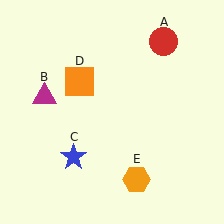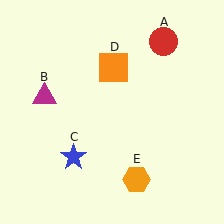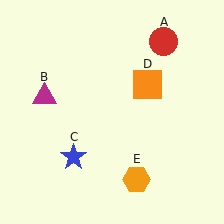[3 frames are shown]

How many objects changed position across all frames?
1 object changed position: orange square (object D).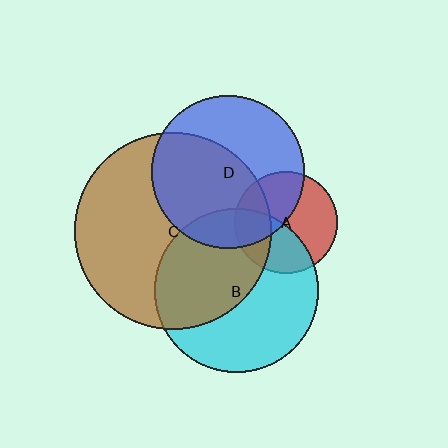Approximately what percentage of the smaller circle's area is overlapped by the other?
Approximately 55%.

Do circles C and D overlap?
Yes.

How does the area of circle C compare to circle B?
Approximately 1.4 times.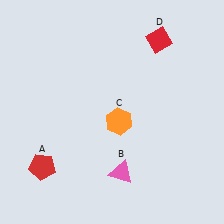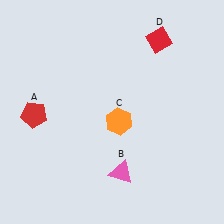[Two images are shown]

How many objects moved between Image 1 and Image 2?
1 object moved between the two images.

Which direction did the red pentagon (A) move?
The red pentagon (A) moved up.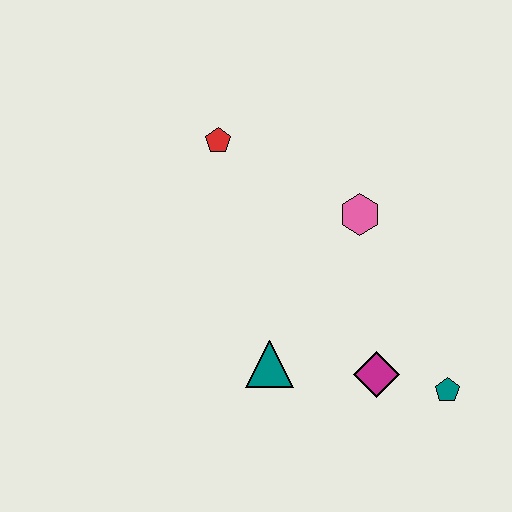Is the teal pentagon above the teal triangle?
No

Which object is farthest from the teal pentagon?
The red pentagon is farthest from the teal pentagon.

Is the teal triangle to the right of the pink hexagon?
No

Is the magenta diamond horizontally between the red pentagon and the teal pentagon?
Yes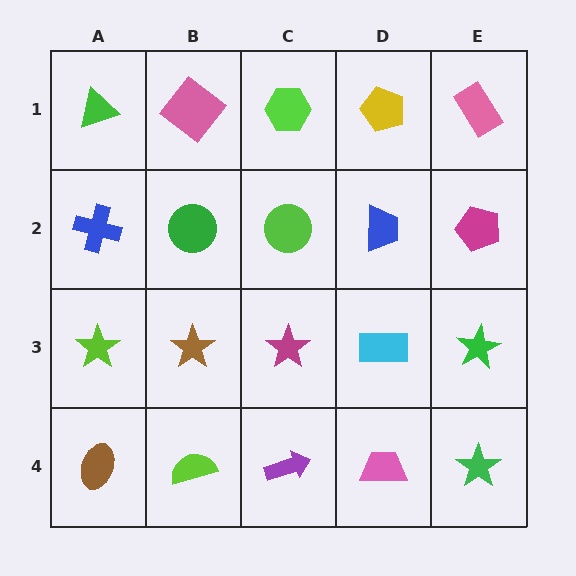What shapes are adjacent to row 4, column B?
A brown star (row 3, column B), a brown ellipse (row 4, column A), a purple arrow (row 4, column C).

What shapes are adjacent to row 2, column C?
A lime hexagon (row 1, column C), a magenta star (row 3, column C), a green circle (row 2, column B), a blue trapezoid (row 2, column D).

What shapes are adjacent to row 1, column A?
A blue cross (row 2, column A), a pink diamond (row 1, column B).